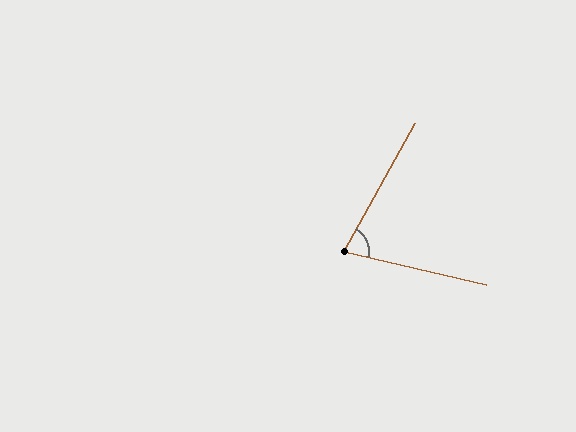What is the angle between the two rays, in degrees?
Approximately 74 degrees.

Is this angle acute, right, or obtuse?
It is acute.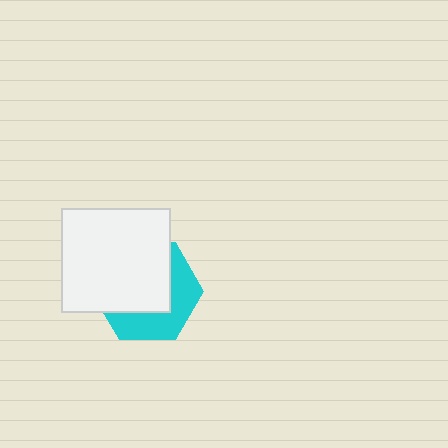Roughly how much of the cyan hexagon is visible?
A small part of it is visible (roughly 40%).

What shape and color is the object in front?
The object in front is a white rectangle.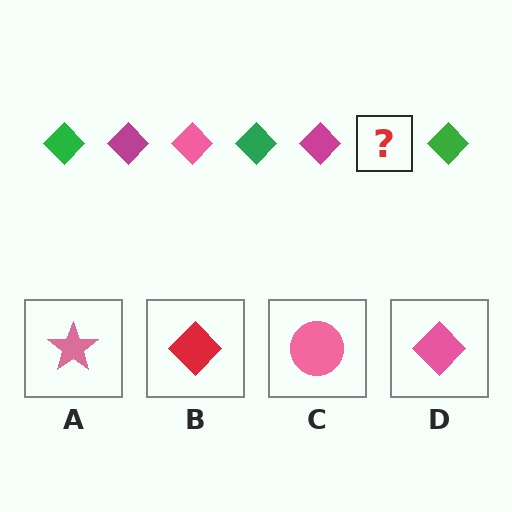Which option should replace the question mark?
Option D.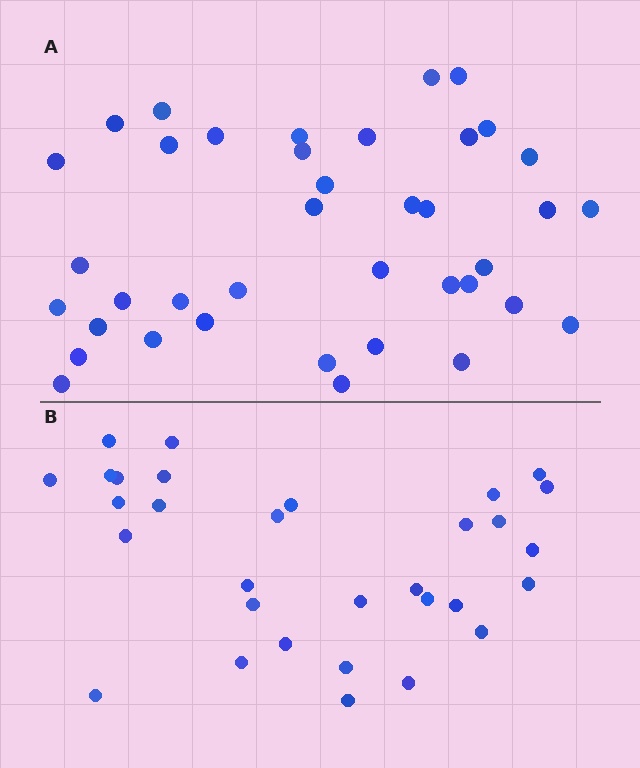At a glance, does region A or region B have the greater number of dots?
Region A (the top region) has more dots.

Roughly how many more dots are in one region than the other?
Region A has roughly 8 or so more dots than region B.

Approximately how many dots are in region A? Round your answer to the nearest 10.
About 40 dots. (The exact count is 39, which rounds to 40.)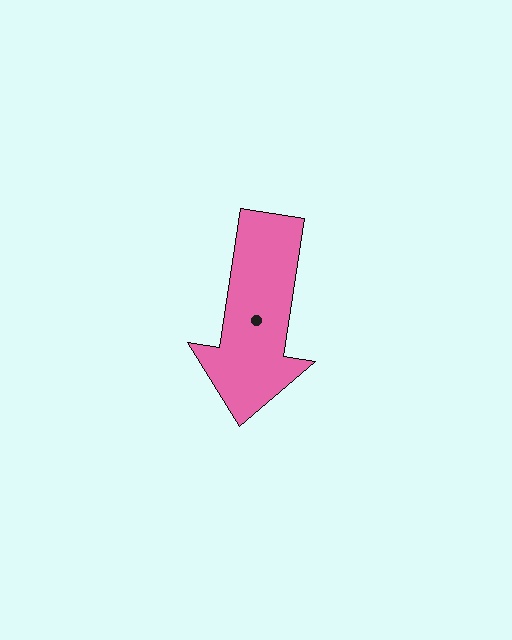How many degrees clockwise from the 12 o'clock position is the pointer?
Approximately 189 degrees.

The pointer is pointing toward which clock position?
Roughly 6 o'clock.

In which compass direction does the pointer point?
South.